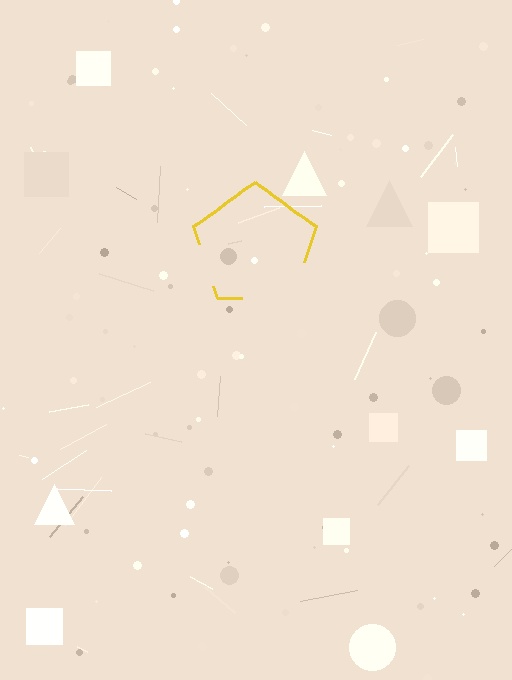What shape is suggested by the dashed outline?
The dashed outline suggests a pentagon.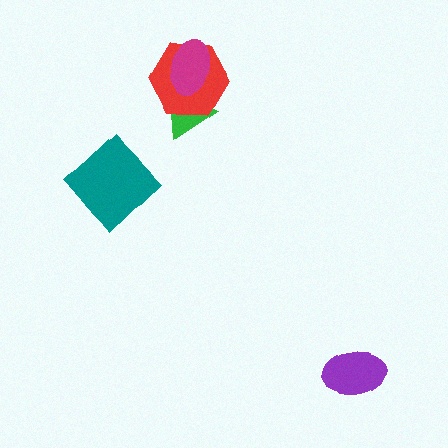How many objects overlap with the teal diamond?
0 objects overlap with the teal diamond.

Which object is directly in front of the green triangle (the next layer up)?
The red hexagon is directly in front of the green triangle.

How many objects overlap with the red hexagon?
2 objects overlap with the red hexagon.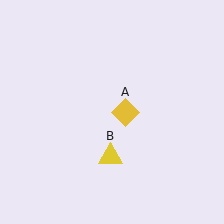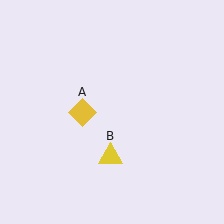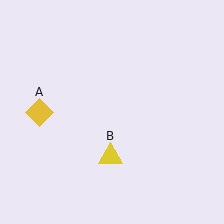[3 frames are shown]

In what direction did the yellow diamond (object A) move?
The yellow diamond (object A) moved left.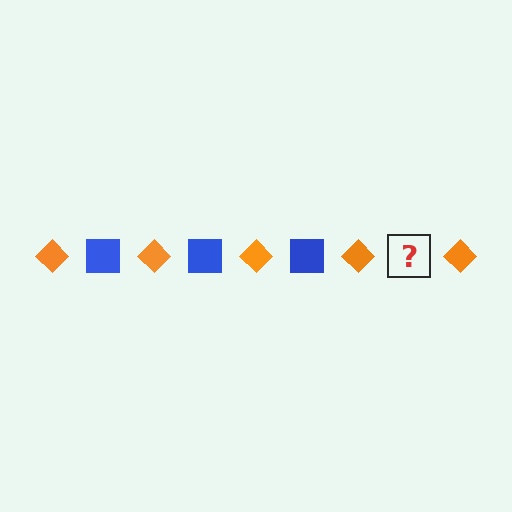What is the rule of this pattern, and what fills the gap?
The rule is that the pattern alternates between orange diamond and blue square. The gap should be filled with a blue square.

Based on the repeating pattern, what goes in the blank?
The blank should be a blue square.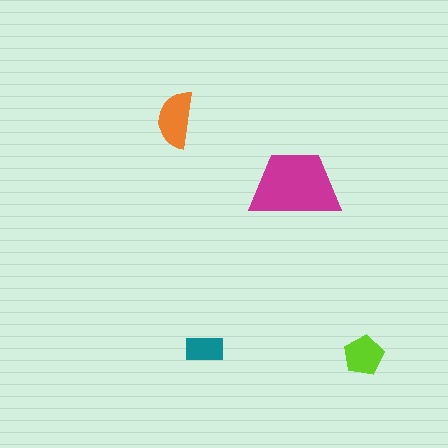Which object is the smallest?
The teal rectangle.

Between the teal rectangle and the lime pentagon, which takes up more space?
The lime pentagon.